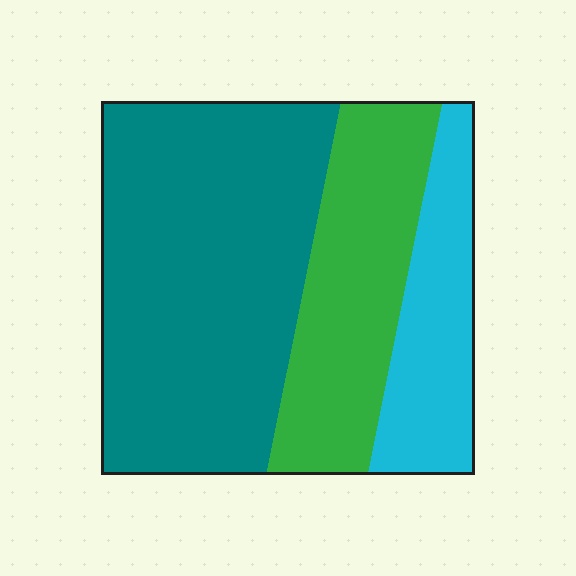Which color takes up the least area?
Cyan, at roughly 20%.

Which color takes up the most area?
Teal, at roughly 55%.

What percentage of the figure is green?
Green covers 27% of the figure.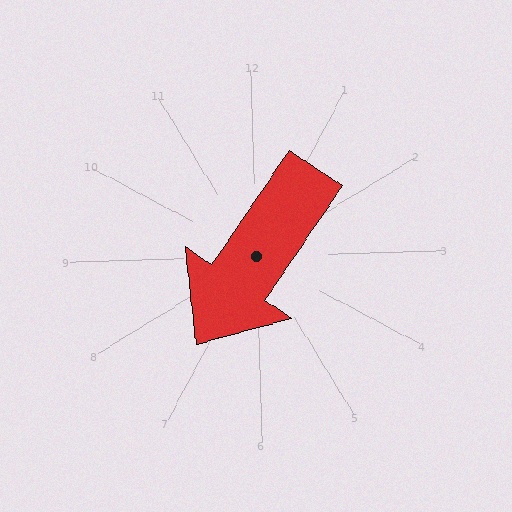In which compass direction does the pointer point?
Southwest.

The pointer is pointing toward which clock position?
Roughly 7 o'clock.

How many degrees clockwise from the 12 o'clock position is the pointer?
Approximately 216 degrees.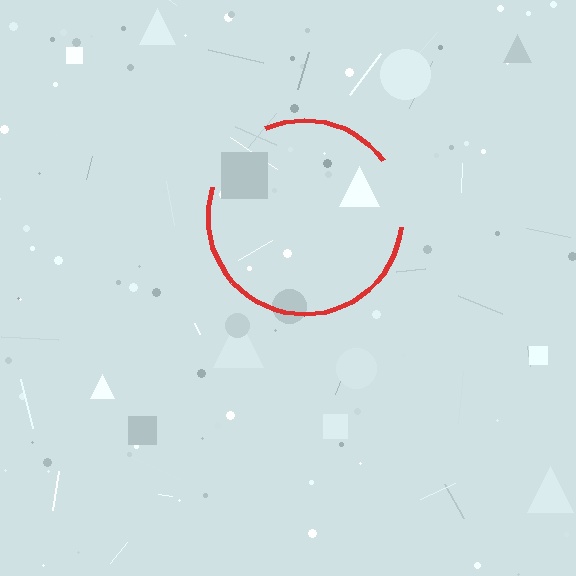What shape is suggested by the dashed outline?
The dashed outline suggests a circle.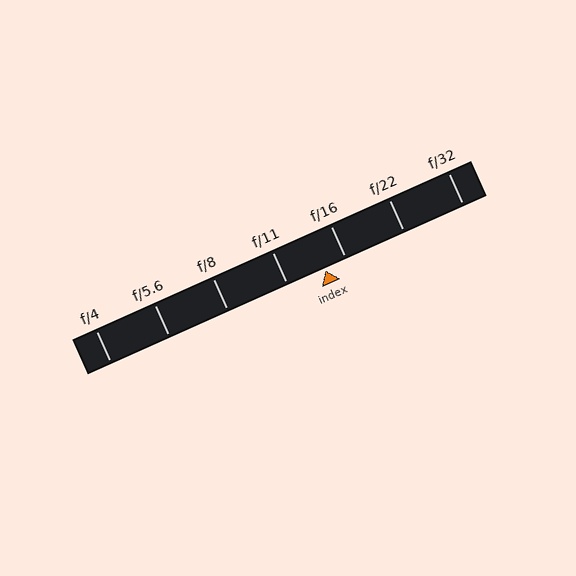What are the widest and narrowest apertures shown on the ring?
The widest aperture shown is f/4 and the narrowest is f/32.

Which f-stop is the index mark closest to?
The index mark is closest to f/16.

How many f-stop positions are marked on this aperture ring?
There are 7 f-stop positions marked.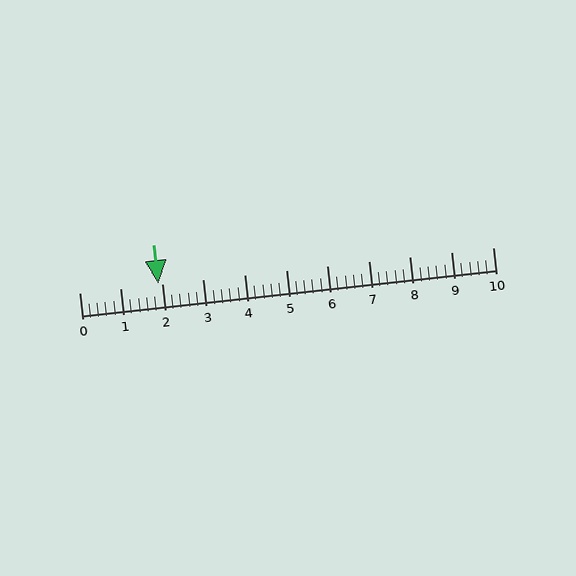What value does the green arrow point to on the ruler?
The green arrow points to approximately 1.9.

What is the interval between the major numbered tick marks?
The major tick marks are spaced 1 units apart.